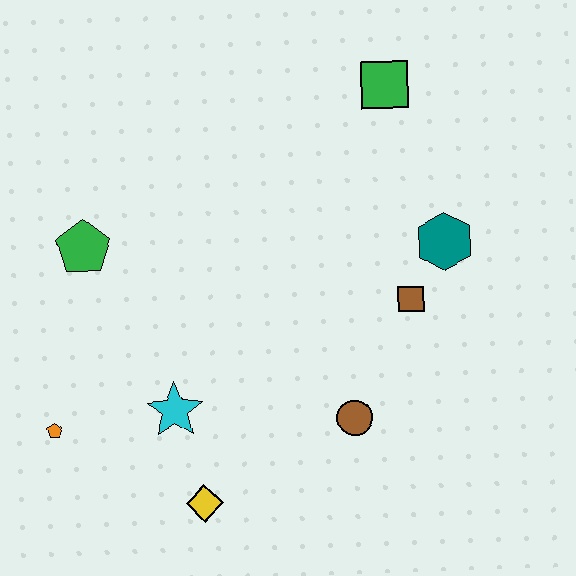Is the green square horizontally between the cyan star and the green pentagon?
No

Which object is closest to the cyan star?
The yellow diamond is closest to the cyan star.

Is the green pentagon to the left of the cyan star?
Yes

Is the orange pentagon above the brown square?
No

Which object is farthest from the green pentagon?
The teal hexagon is farthest from the green pentagon.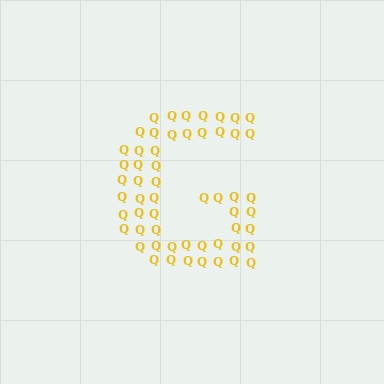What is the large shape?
The large shape is the letter G.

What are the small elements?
The small elements are letter Q's.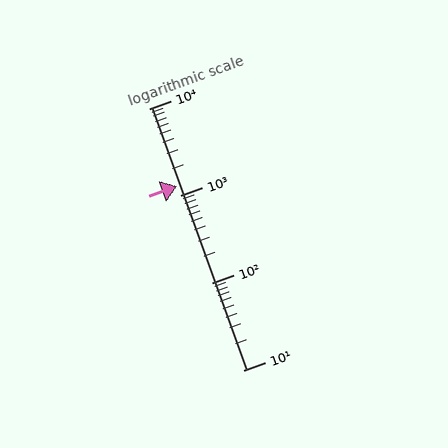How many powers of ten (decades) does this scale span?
The scale spans 3 decades, from 10 to 10000.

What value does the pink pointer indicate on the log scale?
The pointer indicates approximately 1300.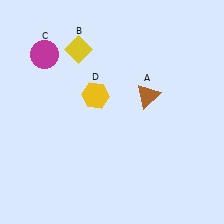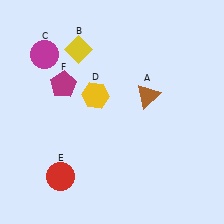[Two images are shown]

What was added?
A red circle (E), a magenta pentagon (F) were added in Image 2.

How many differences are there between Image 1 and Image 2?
There are 2 differences between the two images.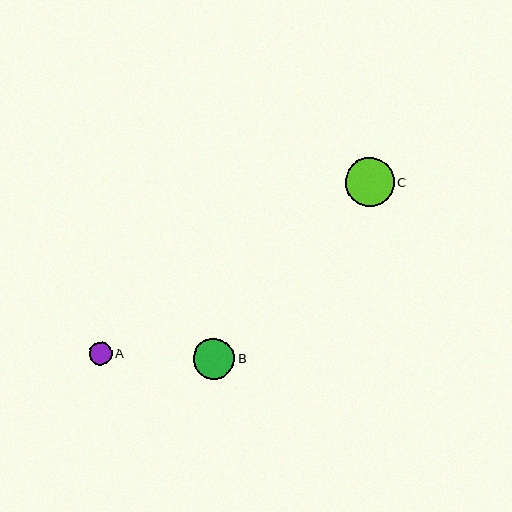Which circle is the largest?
Circle C is the largest with a size of approximately 49 pixels.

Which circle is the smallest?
Circle A is the smallest with a size of approximately 23 pixels.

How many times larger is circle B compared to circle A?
Circle B is approximately 1.8 times the size of circle A.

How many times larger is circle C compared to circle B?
Circle C is approximately 1.2 times the size of circle B.